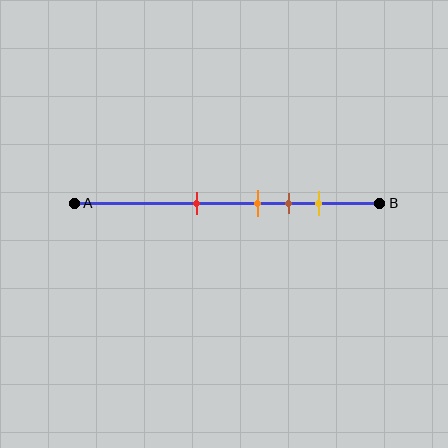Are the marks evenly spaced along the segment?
No, the marks are not evenly spaced.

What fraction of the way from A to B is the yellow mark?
The yellow mark is approximately 80% (0.8) of the way from A to B.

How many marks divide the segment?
There are 4 marks dividing the segment.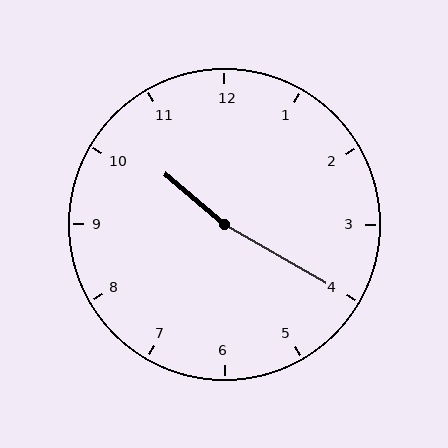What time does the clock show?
10:20.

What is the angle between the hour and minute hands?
Approximately 170 degrees.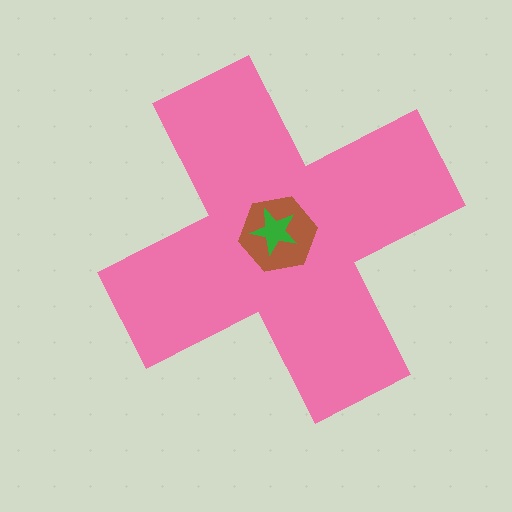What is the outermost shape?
The pink cross.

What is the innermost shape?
The green star.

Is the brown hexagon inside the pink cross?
Yes.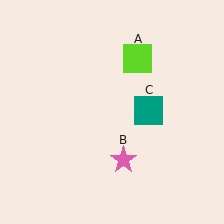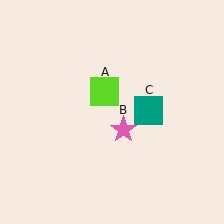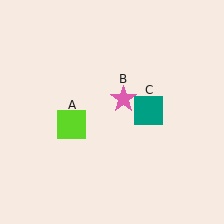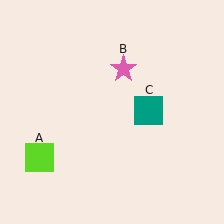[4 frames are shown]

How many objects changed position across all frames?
2 objects changed position: lime square (object A), pink star (object B).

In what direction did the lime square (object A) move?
The lime square (object A) moved down and to the left.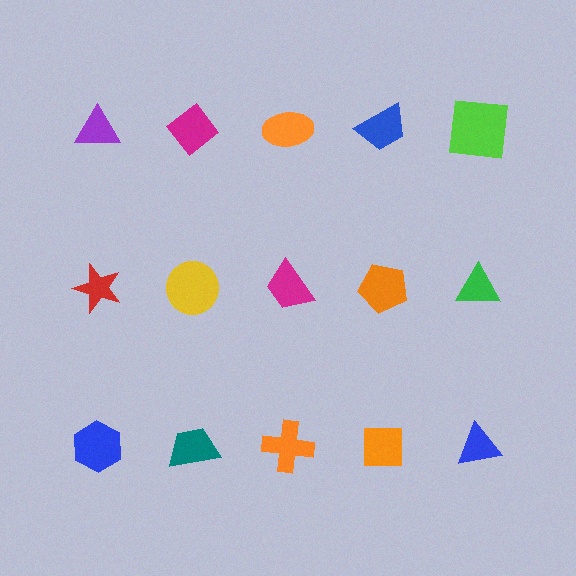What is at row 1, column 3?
An orange ellipse.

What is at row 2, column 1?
A red star.